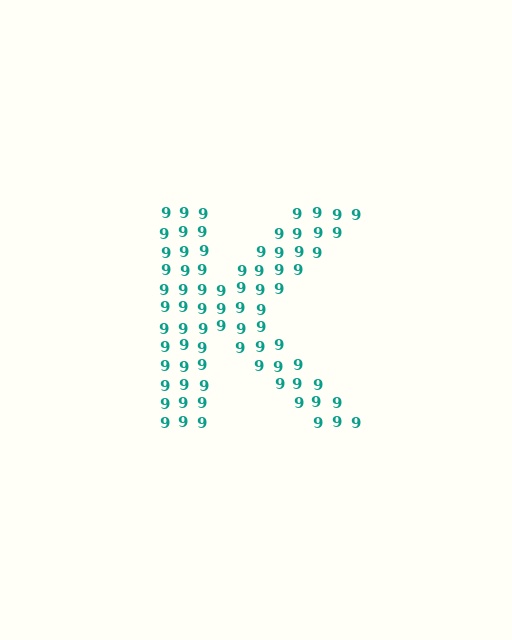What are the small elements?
The small elements are digit 9's.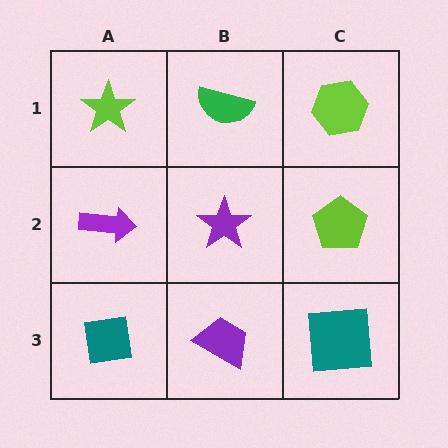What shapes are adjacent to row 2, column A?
A lime star (row 1, column A), a teal square (row 3, column A), a purple star (row 2, column B).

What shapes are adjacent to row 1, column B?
A purple star (row 2, column B), a lime star (row 1, column A), a lime hexagon (row 1, column C).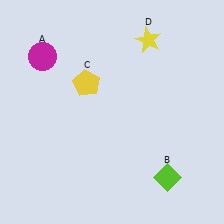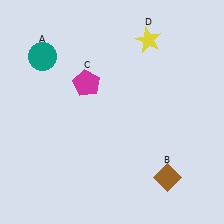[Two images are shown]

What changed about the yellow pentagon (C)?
In Image 1, C is yellow. In Image 2, it changed to magenta.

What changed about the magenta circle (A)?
In Image 1, A is magenta. In Image 2, it changed to teal.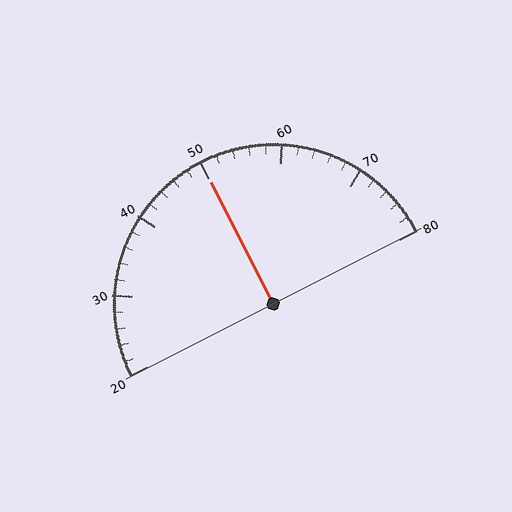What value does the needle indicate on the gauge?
The needle indicates approximately 50.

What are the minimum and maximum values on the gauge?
The gauge ranges from 20 to 80.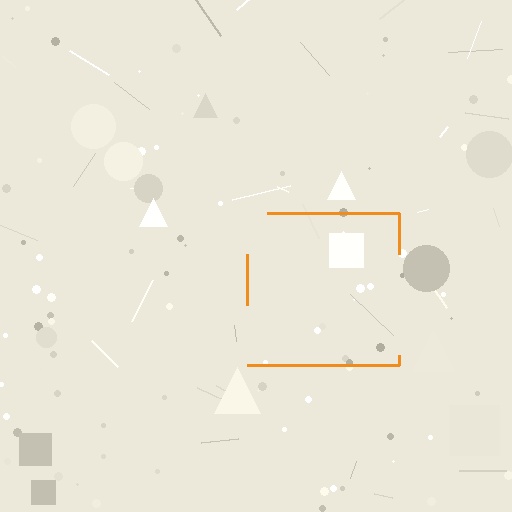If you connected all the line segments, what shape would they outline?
They would outline a square.